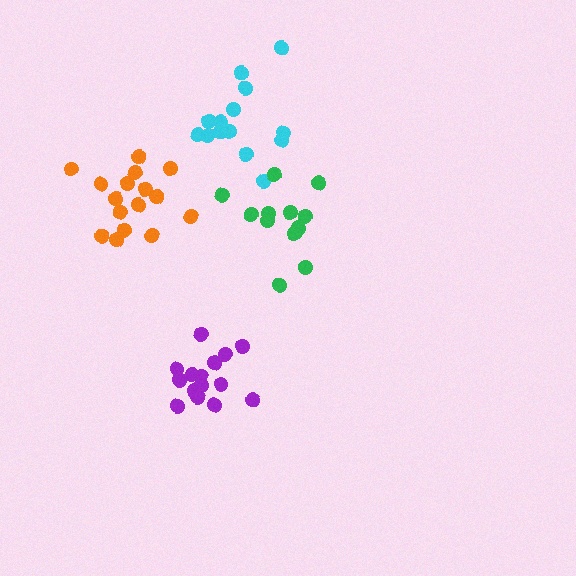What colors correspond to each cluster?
The clusters are colored: purple, cyan, green, orange.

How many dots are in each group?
Group 1: 15 dots, Group 2: 14 dots, Group 3: 12 dots, Group 4: 16 dots (57 total).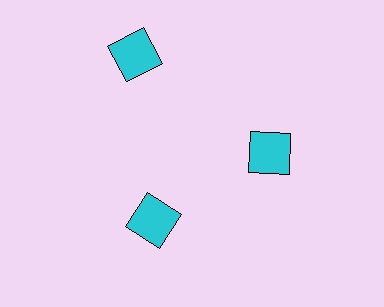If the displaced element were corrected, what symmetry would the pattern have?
It would have 3-fold rotational symmetry — the pattern would map onto itself every 120 degrees.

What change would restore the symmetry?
The symmetry would be restored by moving it inward, back onto the ring so that all 3 squares sit at equal angles and equal distance from the center.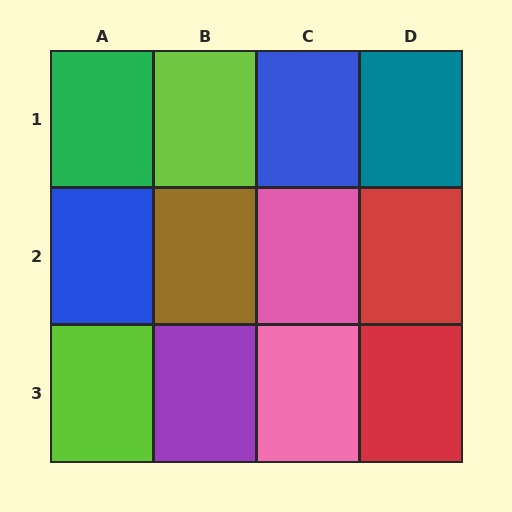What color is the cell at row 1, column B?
Lime.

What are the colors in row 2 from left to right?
Blue, brown, pink, red.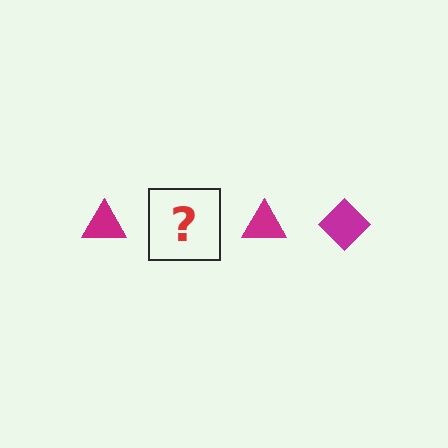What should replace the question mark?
The question mark should be replaced with a magenta diamond.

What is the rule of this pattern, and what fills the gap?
The rule is that the pattern cycles through triangle, diamond shapes in magenta. The gap should be filled with a magenta diamond.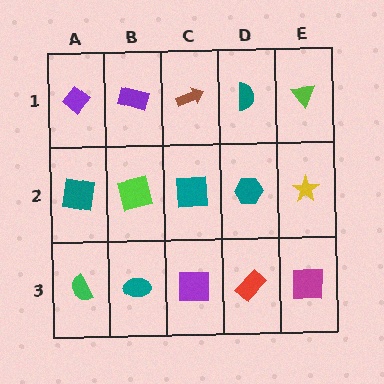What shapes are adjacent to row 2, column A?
A purple diamond (row 1, column A), a green semicircle (row 3, column A), a lime square (row 2, column B).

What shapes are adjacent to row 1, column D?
A teal hexagon (row 2, column D), a brown arrow (row 1, column C), a lime triangle (row 1, column E).